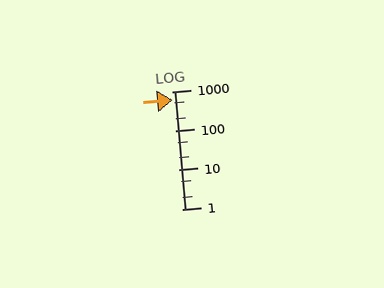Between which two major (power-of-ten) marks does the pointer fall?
The pointer is between 100 and 1000.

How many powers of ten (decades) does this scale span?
The scale spans 3 decades, from 1 to 1000.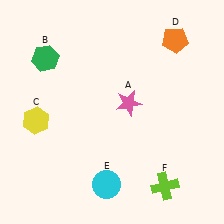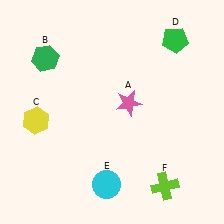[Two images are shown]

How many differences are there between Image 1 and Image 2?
There is 1 difference between the two images.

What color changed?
The pentagon (D) changed from orange in Image 1 to green in Image 2.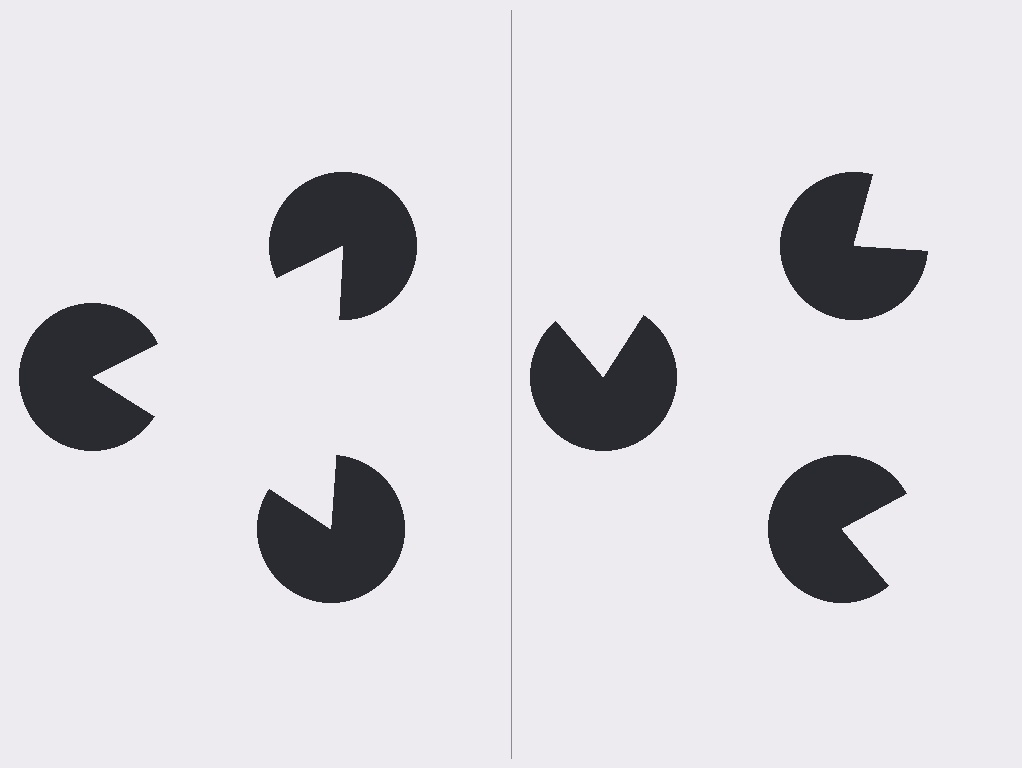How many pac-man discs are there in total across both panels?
6 — 3 on each side.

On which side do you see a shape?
An illusory triangle appears on the left side. On the right side the wedge cuts are rotated, so no coherent shape forms.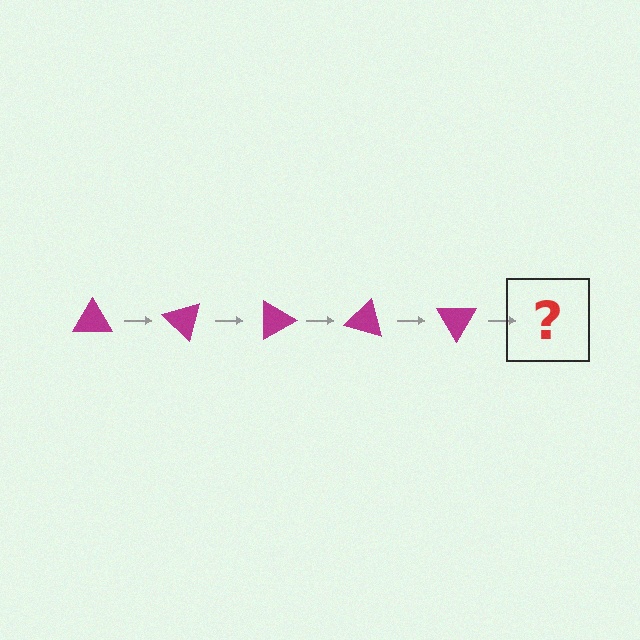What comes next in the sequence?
The next element should be a magenta triangle rotated 225 degrees.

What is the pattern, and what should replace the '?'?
The pattern is that the triangle rotates 45 degrees each step. The '?' should be a magenta triangle rotated 225 degrees.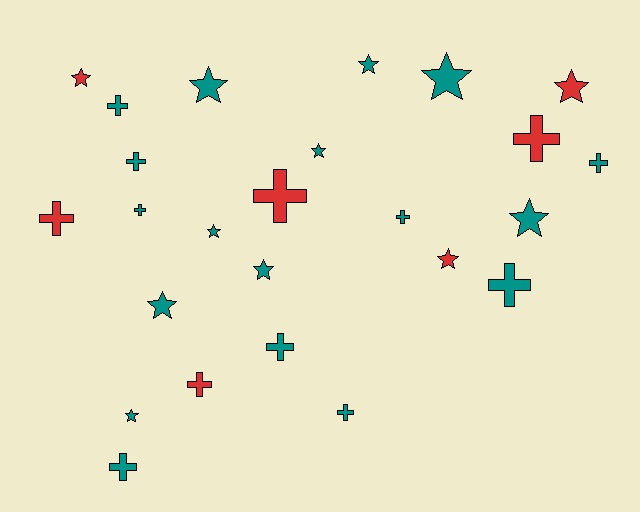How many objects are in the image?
There are 25 objects.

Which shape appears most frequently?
Cross, with 13 objects.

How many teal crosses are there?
There are 9 teal crosses.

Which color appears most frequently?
Teal, with 18 objects.